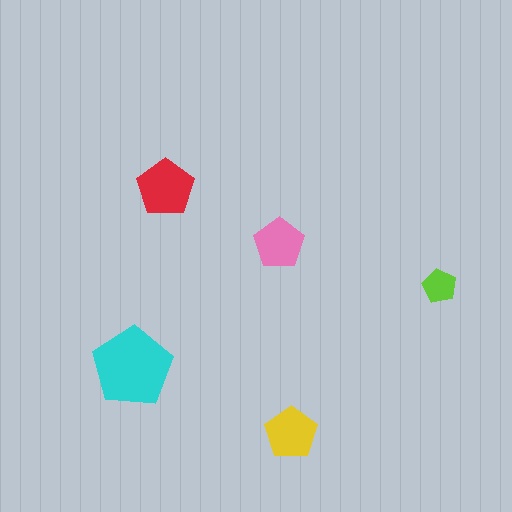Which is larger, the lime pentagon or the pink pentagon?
The pink one.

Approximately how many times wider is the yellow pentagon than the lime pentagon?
About 1.5 times wider.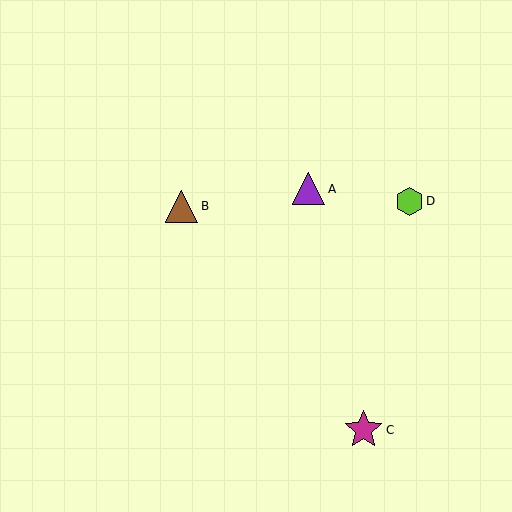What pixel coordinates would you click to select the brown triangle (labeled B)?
Click at (182, 206) to select the brown triangle B.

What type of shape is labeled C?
Shape C is a magenta star.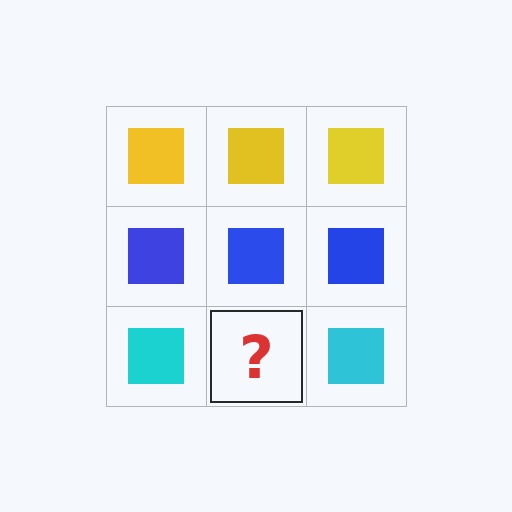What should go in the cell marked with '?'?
The missing cell should contain a cyan square.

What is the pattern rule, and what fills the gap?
The rule is that each row has a consistent color. The gap should be filled with a cyan square.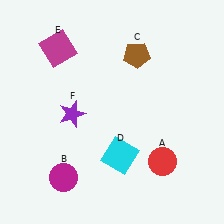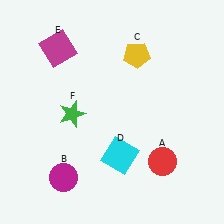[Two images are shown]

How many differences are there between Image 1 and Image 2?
There are 2 differences between the two images.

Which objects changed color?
C changed from brown to yellow. F changed from purple to green.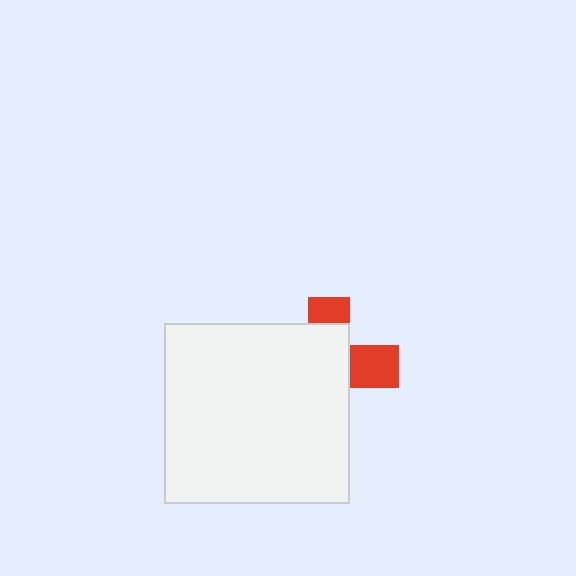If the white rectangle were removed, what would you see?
You would see the complete red cross.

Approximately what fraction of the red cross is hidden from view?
Roughly 68% of the red cross is hidden behind the white rectangle.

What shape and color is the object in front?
The object in front is a white rectangle.